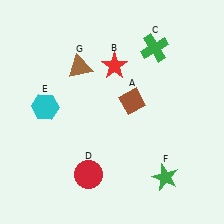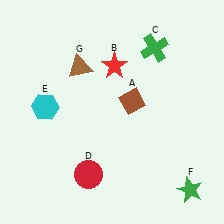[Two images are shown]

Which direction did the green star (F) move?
The green star (F) moved right.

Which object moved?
The green star (F) moved right.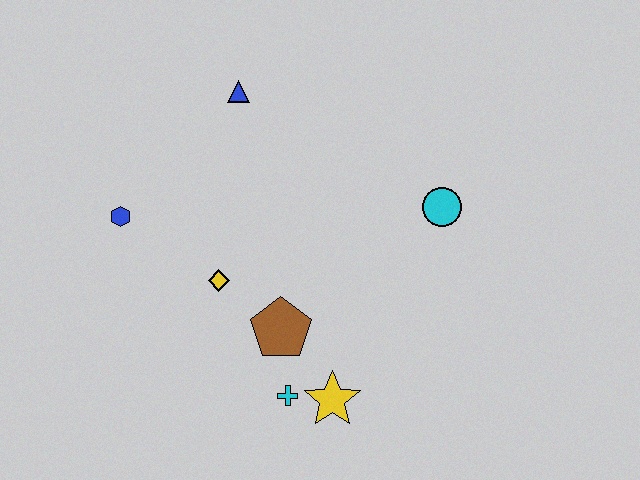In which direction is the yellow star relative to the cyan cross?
The yellow star is to the right of the cyan cross.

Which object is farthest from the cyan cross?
The blue triangle is farthest from the cyan cross.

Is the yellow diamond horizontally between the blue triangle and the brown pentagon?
No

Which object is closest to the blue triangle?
The blue hexagon is closest to the blue triangle.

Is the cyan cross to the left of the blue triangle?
No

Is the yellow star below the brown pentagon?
Yes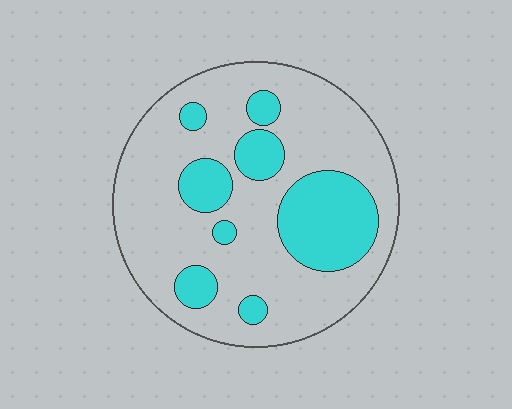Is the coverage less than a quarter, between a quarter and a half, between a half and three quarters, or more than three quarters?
Between a quarter and a half.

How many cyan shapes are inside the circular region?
8.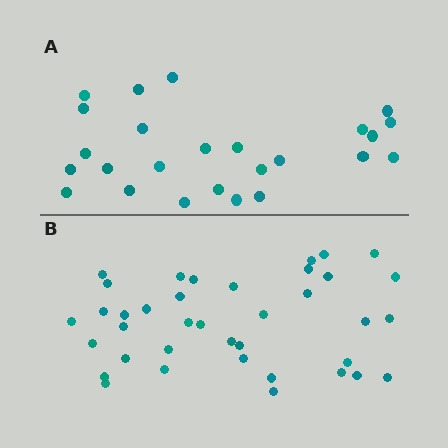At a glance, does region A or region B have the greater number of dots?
Region B (the bottom region) has more dots.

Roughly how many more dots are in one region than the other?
Region B has approximately 15 more dots than region A.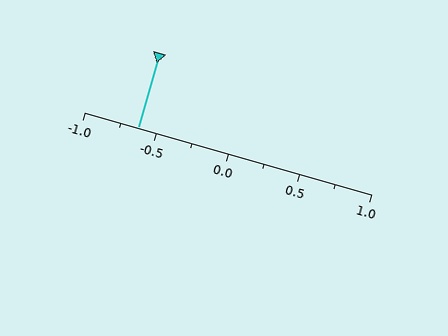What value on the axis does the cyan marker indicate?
The marker indicates approximately -0.62.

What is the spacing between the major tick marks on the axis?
The major ticks are spaced 0.5 apart.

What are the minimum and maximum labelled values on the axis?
The axis runs from -1.0 to 1.0.